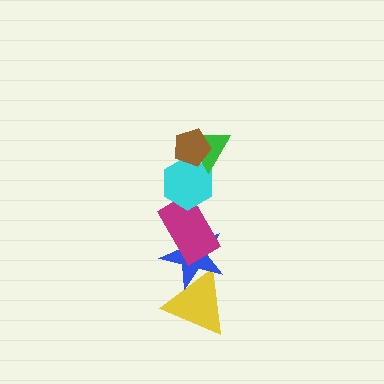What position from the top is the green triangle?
The green triangle is 2nd from the top.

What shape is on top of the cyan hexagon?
The green triangle is on top of the cyan hexagon.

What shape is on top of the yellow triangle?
The blue star is on top of the yellow triangle.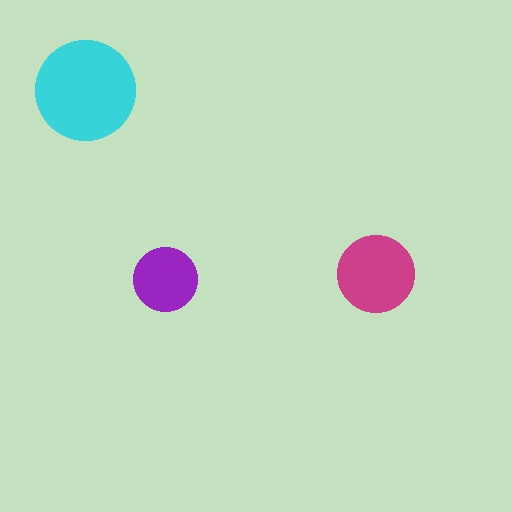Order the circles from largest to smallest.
the cyan one, the magenta one, the purple one.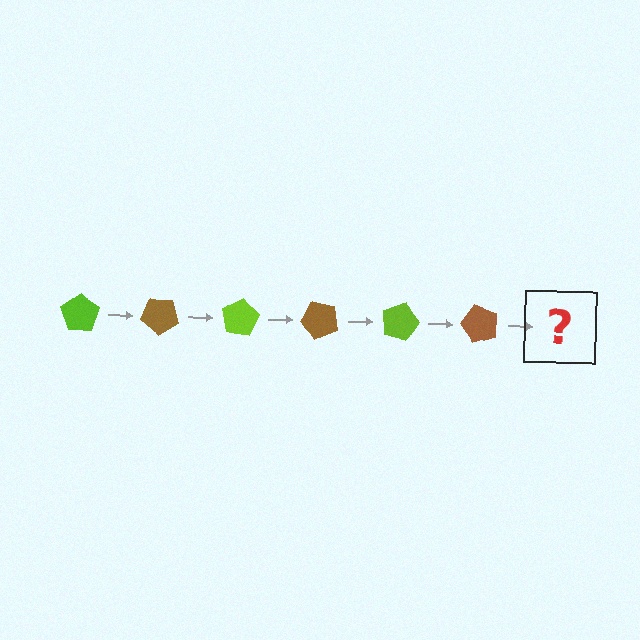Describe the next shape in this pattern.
It should be a lime pentagon, rotated 240 degrees from the start.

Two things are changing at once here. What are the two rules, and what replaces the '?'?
The two rules are that it rotates 40 degrees each step and the color cycles through lime and brown. The '?' should be a lime pentagon, rotated 240 degrees from the start.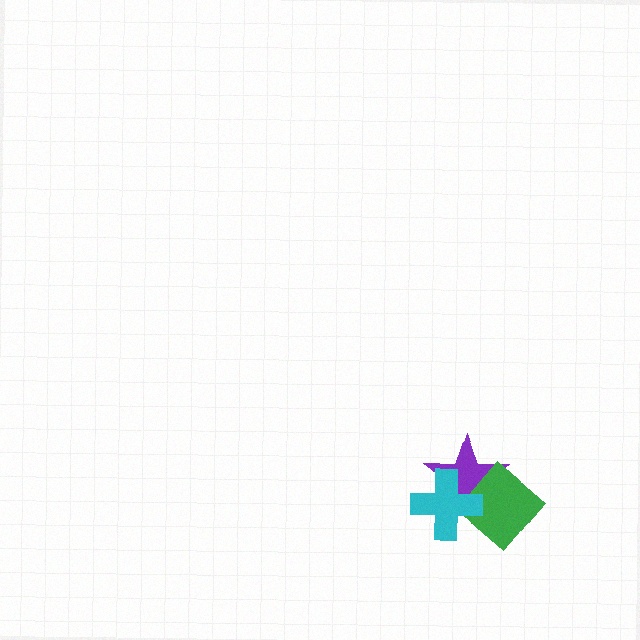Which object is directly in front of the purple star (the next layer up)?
The green diamond is directly in front of the purple star.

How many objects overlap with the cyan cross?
2 objects overlap with the cyan cross.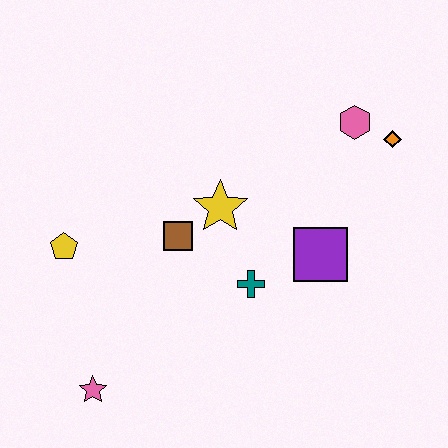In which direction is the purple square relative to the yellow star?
The purple square is to the right of the yellow star.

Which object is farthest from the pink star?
The orange diamond is farthest from the pink star.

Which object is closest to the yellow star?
The brown square is closest to the yellow star.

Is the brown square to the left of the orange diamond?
Yes